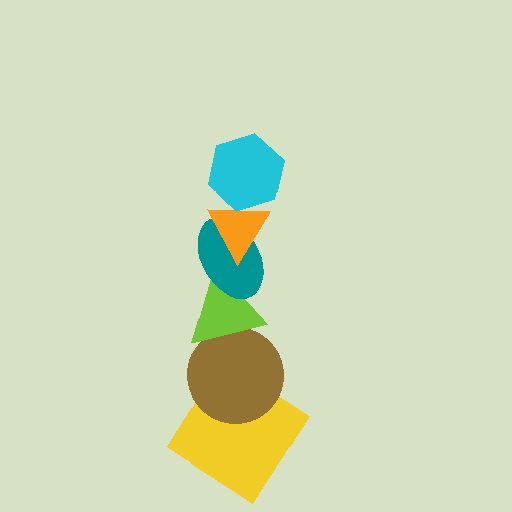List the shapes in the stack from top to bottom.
From top to bottom: the cyan hexagon, the orange triangle, the teal ellipse, the lime triangle, the brown circle, the yellow diamond.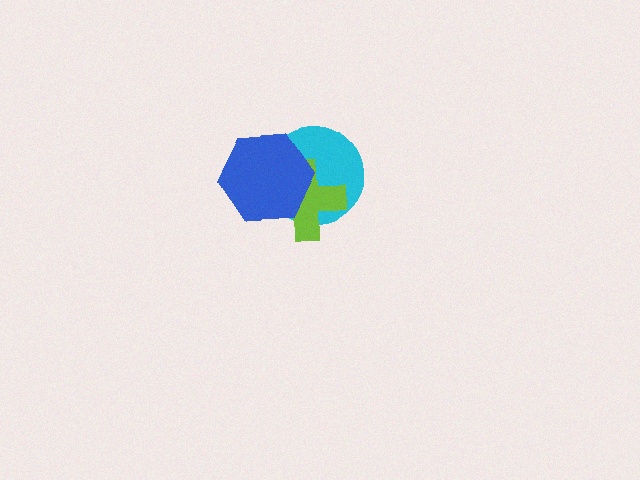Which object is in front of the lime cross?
The blue hexagon is in front of the lime cross.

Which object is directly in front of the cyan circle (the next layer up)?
The lime cross is directly in front of the cyan circle.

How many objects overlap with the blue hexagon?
2 objects overlap with the blue hexagon.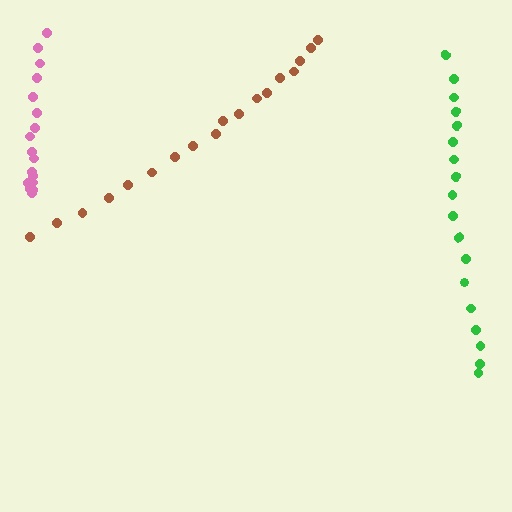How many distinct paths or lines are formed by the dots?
There are 3 distinct paths.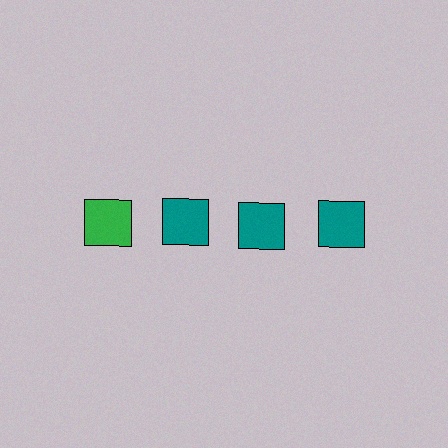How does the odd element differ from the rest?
It has a different color: green instead of teal.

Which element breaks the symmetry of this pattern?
The green square in the top row, leftmost column breaks the symmetry. All other shapes are teal squares.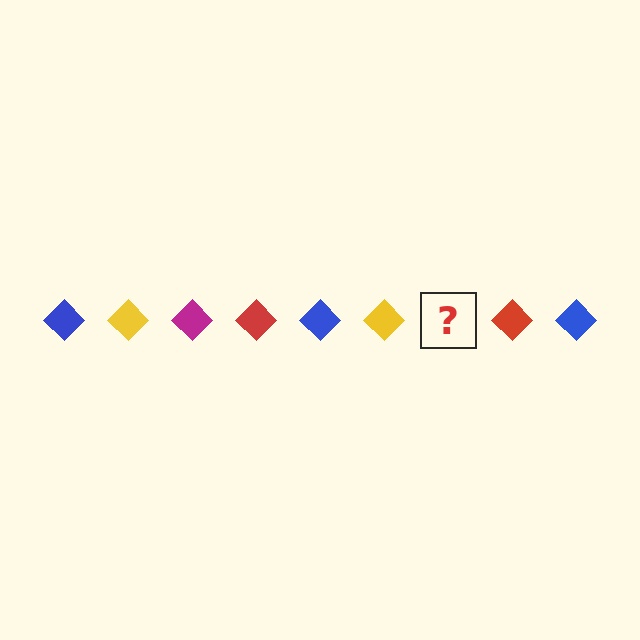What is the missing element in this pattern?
The missing element is a magenta diamond.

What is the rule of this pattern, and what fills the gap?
The rule is that the pattern cycles through blue, yellow, magenta, red diamonds. The gap should be filled with a magenta diamond.